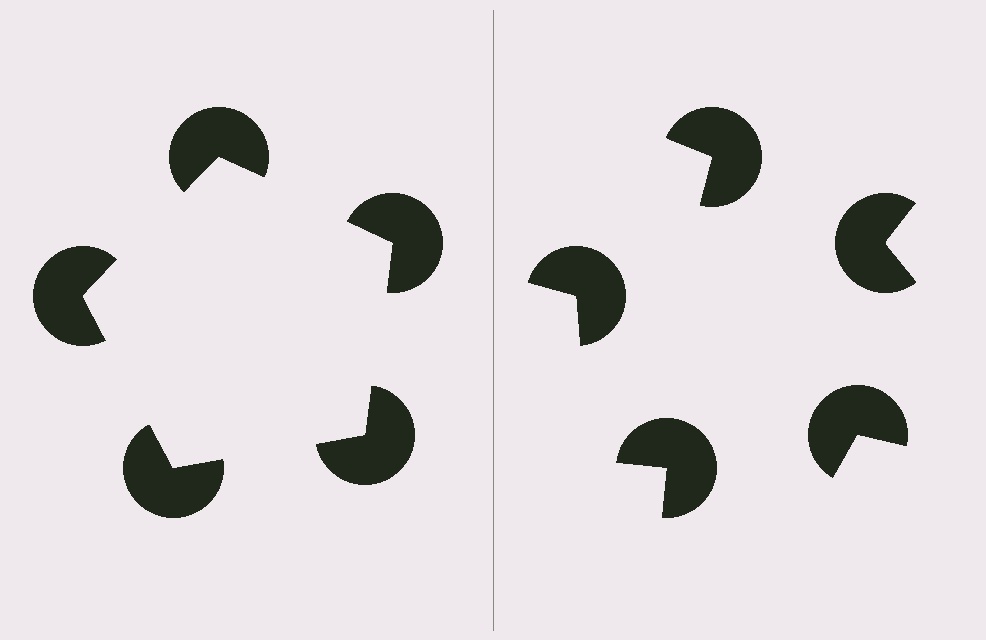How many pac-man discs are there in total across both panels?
10 — 5 on each side.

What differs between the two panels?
The pac-man discs are positioned identically on both sides; only the wedge orientations differ. On the left they align to a pentagon; on the right they are misaligned.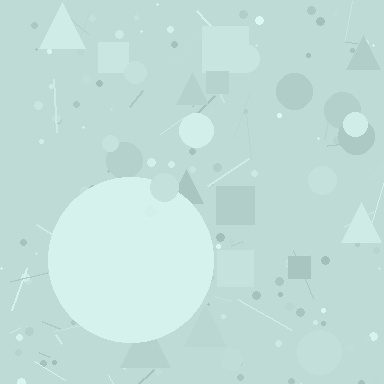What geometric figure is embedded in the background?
A circle is embedded in the background.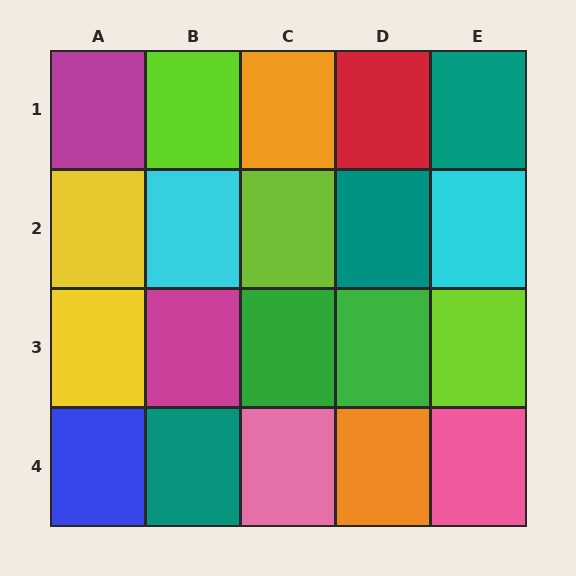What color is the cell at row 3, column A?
Yellow.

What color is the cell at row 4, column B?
Teal.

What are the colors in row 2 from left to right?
Yellow, cyan, lime, teal, cyan.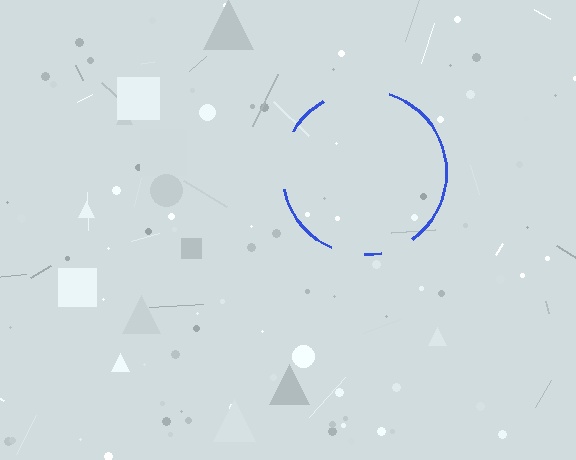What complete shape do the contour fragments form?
The contour fragments form a circle.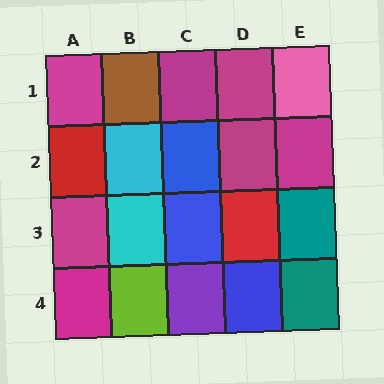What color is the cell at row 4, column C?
Purple.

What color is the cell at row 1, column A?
Magenta.